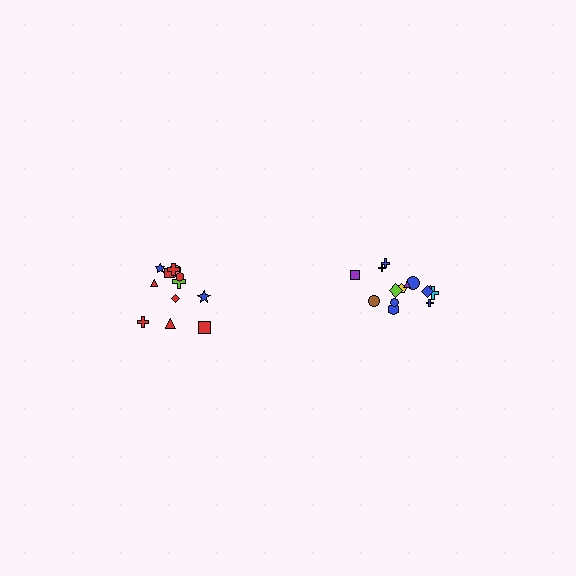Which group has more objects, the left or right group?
The right group.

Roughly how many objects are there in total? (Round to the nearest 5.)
Roughly 25 objects in total.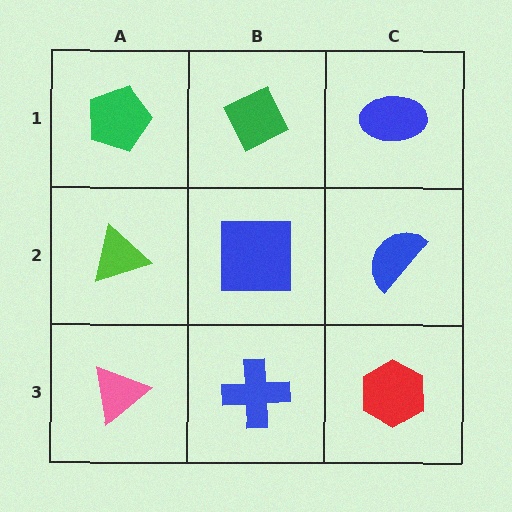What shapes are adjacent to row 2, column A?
A green pentagon (row 1, column A), a pink triangle (row 3, column A), a blue square (row 2, column B).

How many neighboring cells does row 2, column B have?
4.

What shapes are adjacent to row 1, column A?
A lime triangle (row 2, column A), a green diamond (row 1, column B).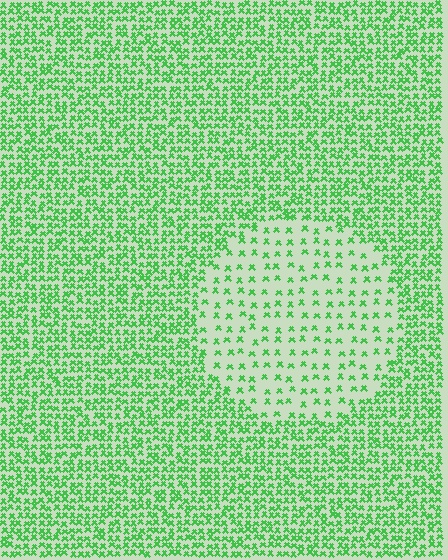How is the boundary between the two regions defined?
The boundary is defined by a change in element density (approximately 2.6x ratio). All elements are the same color, size, and shape.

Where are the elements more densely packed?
The elements are more densely packed outside the circle boundary.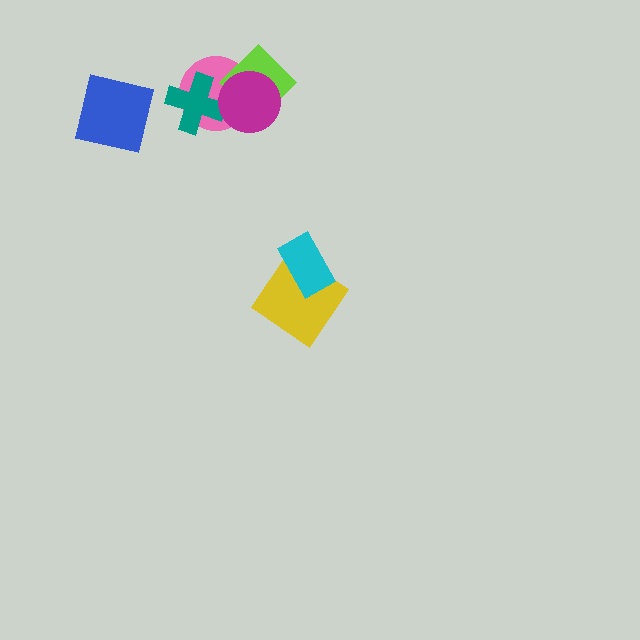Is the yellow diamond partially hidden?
Yes, it is partially covered by another shape.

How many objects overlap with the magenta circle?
3 objects overlap with the magenta circle.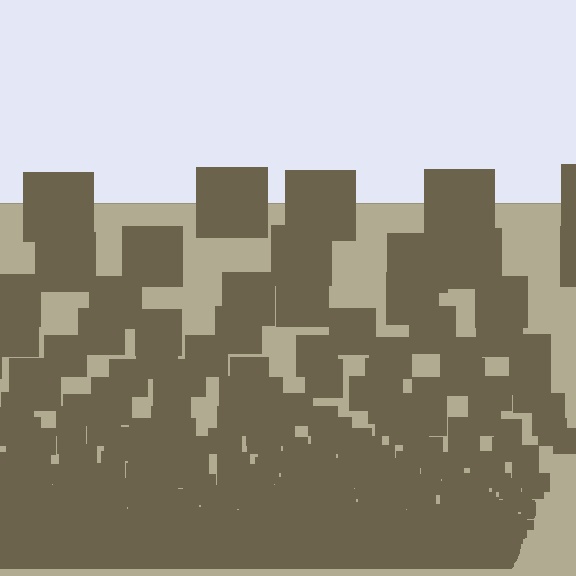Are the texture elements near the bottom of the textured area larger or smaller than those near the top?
Smaller. The gradient is inverted — elements near the bottom are smaller and denser.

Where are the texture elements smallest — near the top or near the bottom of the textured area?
Near the bottom.